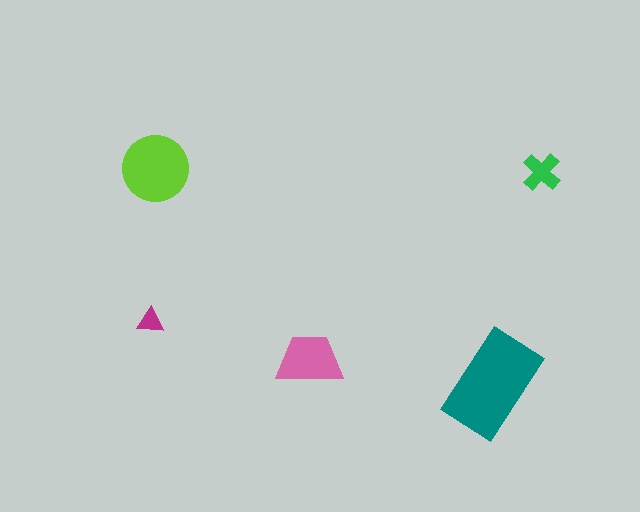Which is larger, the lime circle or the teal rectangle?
The teal rectangle.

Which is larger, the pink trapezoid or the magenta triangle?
The pink trapezoid.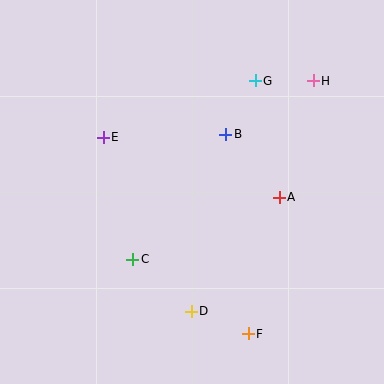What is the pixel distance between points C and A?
The distance between C and A is 159 pixels.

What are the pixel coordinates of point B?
Point B is at (226, 134).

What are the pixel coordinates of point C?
Point C is at (133, 259).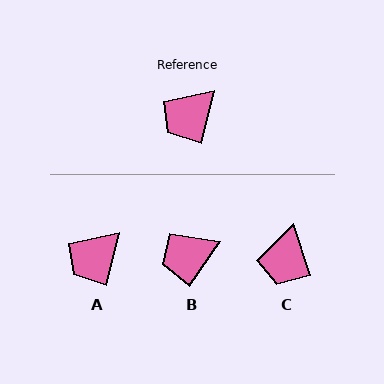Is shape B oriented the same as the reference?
No, it is off by about 21 degrees.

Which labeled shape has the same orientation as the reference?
A.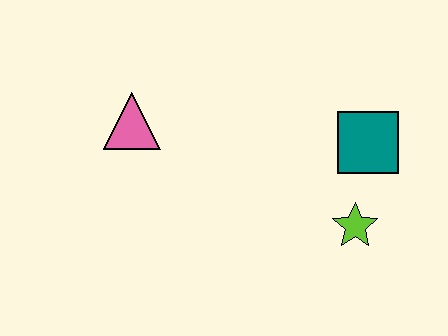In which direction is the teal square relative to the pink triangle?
The teal square is to the right of the pink triangle.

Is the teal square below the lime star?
No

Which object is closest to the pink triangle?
The teal square is closest to the pink triangle.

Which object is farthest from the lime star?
The pink triangle is farthest from the lime star.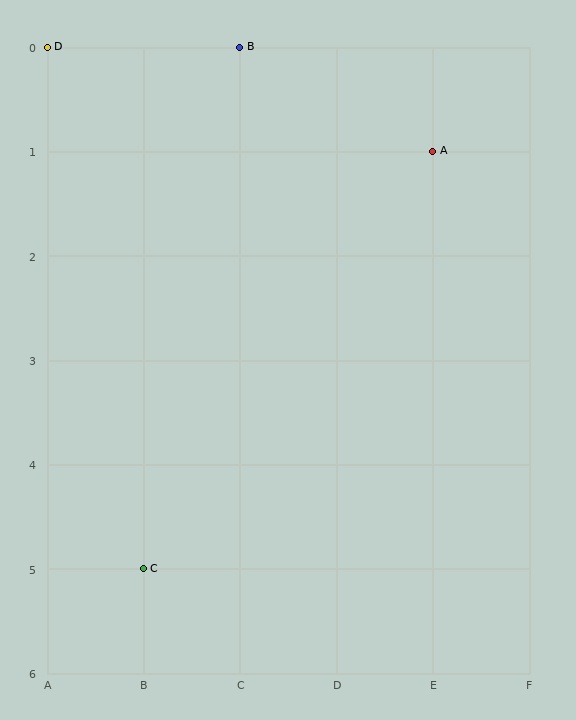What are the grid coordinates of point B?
Point B is at grid coordinates (C, 0).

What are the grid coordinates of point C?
Point C is at grid coordinates (B, 5).